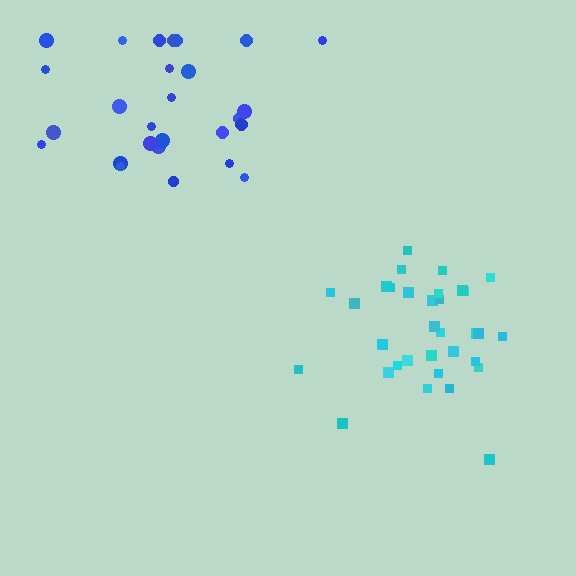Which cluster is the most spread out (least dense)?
Blue.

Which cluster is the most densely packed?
Cyan.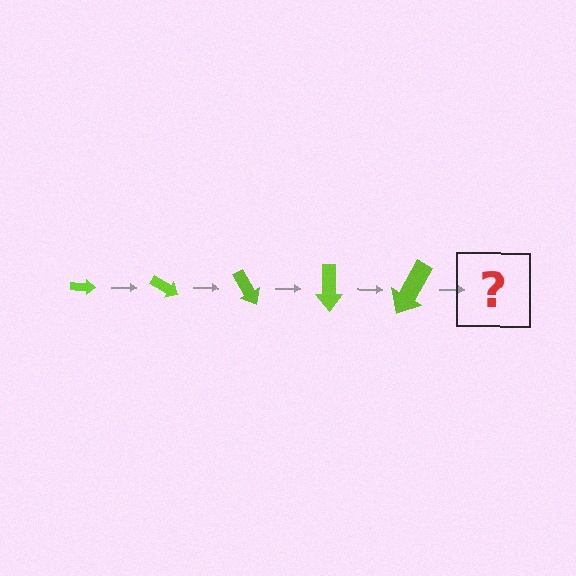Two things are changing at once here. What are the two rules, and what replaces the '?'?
The two rules are that the arrow grows larger each step and it rotates 30 degrees each step. The '?' should be an arrow, larger than the previous one and rotated 150 degrees from the start.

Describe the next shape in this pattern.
It should be an arrow, larger than the previous one and rotated 150 degrees from the start.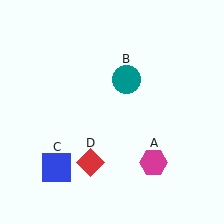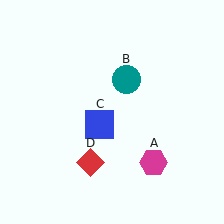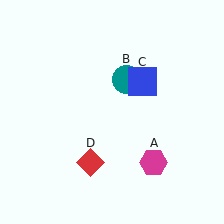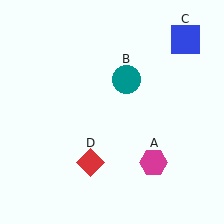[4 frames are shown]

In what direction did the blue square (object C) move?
The blue square (object C) moved up and to the right.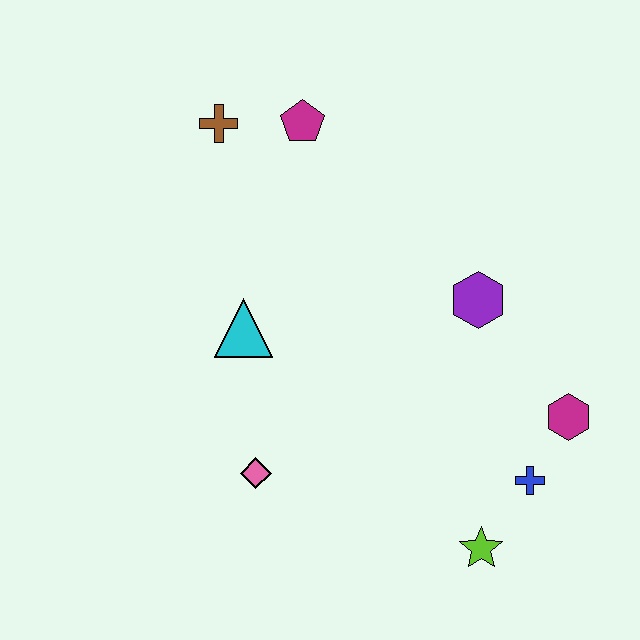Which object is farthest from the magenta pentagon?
The lime star is farthest from the magenta pentagon.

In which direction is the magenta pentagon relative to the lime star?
The magenta pentagon is above the lime star.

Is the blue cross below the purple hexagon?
Yes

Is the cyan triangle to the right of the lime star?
No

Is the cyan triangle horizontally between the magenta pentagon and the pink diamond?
No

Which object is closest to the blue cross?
The magenta hexagon is closest to the blue cross.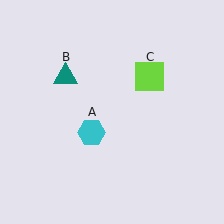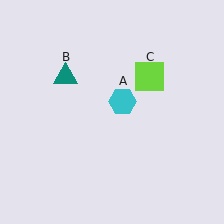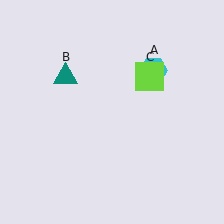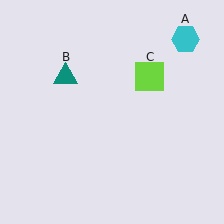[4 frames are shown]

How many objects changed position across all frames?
1 object changed position: cyan hexagon (object A).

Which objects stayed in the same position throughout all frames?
Teal triangle (object B) and lime square (object C) remained stationary.